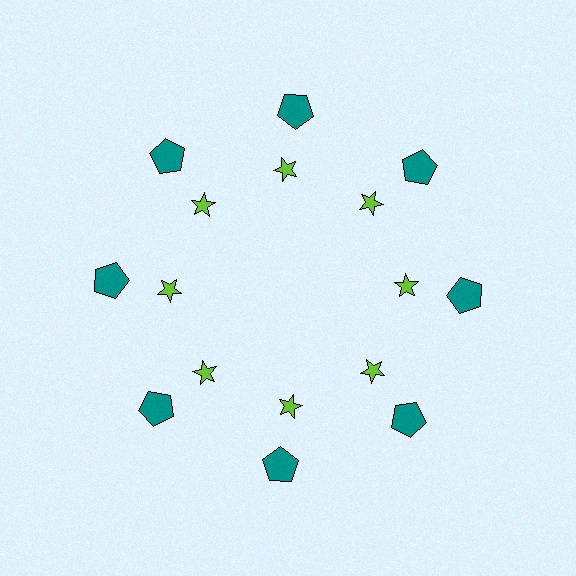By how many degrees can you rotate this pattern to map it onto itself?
The pattern maps onto itself every 45 degrees of rotation.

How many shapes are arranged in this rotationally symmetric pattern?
There are 16 shapes, arranged in 8 groups of 2.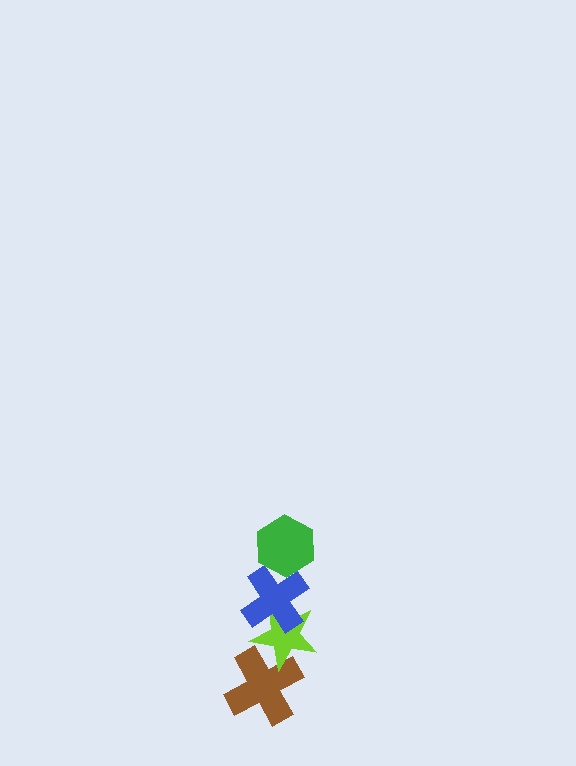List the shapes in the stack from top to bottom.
From top to bottom: the green hexagon, the blue cross, the lime star, the brown cross.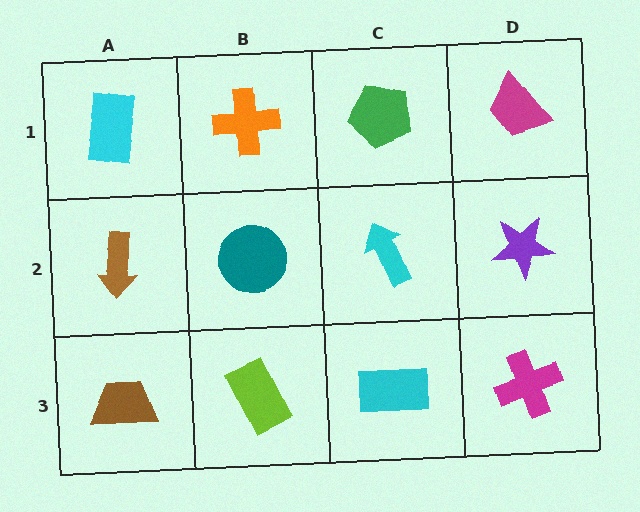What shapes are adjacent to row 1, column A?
A brown arrow (row 2, column A), an orange cross (row 1, column B).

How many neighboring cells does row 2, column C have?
4.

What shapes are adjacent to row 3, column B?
A teal circle (row 2, column B), a brown trapezoid (row 3, column A), a cyan rectangle (row 3, column C).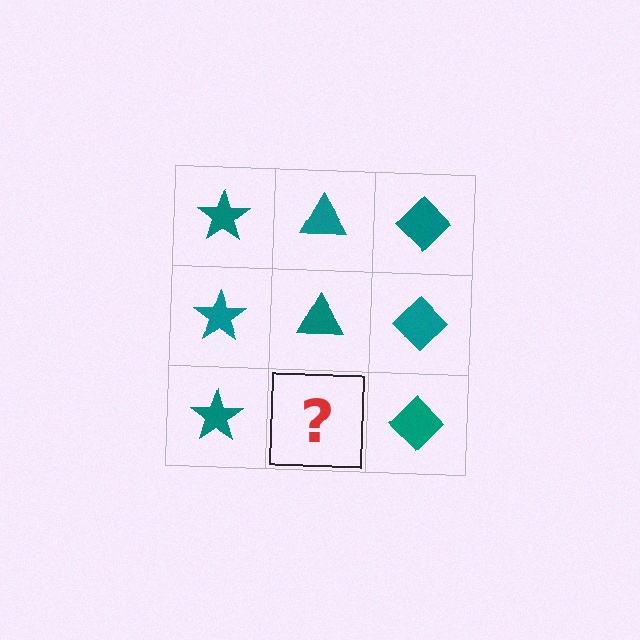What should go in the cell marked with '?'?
The missing cell should contain a teal triangle.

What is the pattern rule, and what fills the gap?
The rule is that each column has a consistent shape. The gap should be filled with a teal triangle.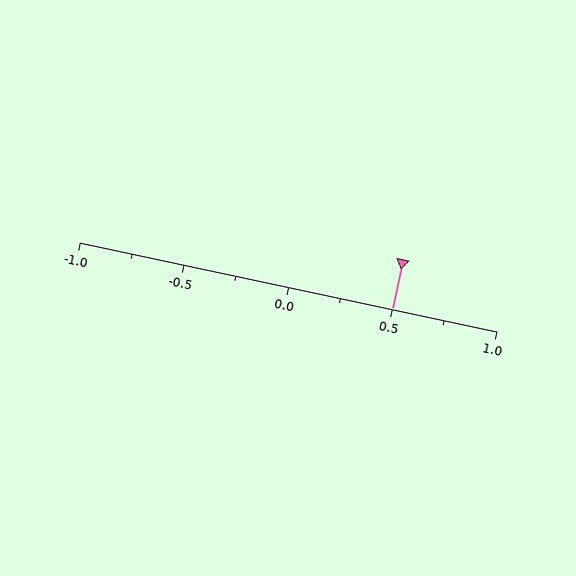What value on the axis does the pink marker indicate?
The marker indicates approximately 0.5.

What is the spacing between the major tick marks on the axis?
The major ticks are spaced 0.5 apart.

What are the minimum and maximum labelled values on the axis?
The axis runs from -1.0 to 1.0.